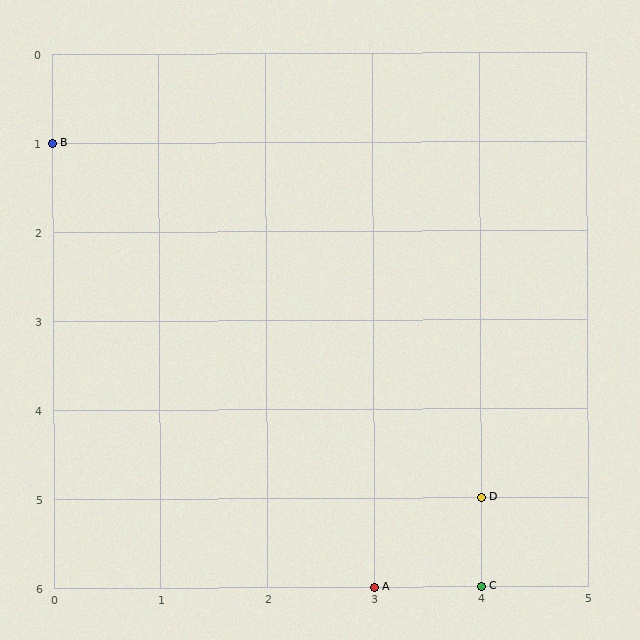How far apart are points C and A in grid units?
Points C and A are 1 column apart.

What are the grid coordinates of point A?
Point A is at grid coordinates (3, 6).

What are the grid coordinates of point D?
Point D is at grid coordinates (4, 5).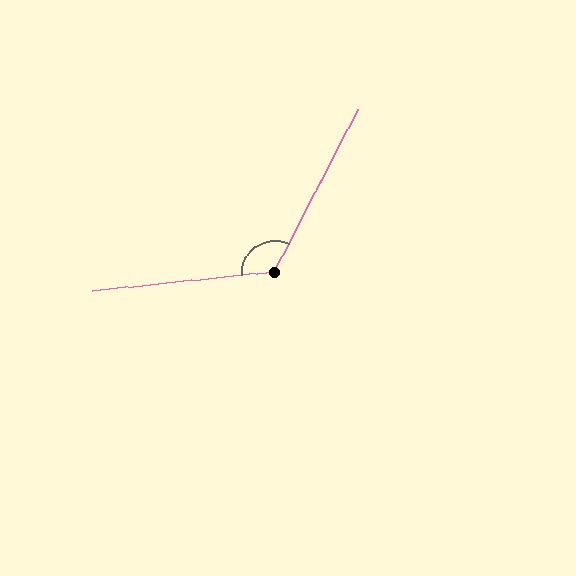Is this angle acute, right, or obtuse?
It is obtuse.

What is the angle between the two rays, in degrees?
Approximately 123 degrees.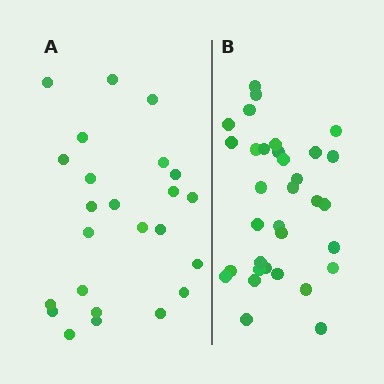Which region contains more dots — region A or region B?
Region B (the right region) has more dots.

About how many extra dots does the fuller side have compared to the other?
Region B has roughly 8 or so more dots than region A.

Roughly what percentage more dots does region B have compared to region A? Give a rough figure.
About 40% more.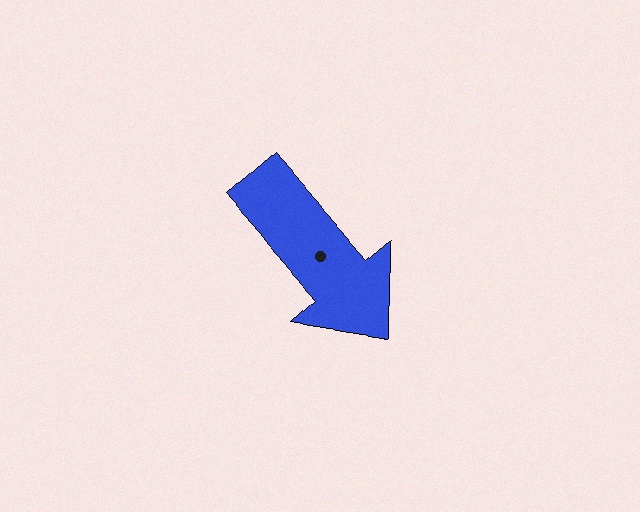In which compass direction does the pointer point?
Southeast.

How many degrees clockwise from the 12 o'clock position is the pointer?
Approximately 139 degrees.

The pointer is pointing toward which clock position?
Roughly 5 o'clock.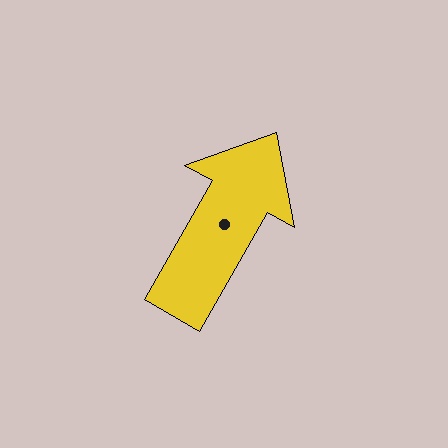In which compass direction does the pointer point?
Northeast.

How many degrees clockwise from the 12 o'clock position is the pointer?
Approximately 30 degrees.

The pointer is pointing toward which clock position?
Roughly 1 o'clock.